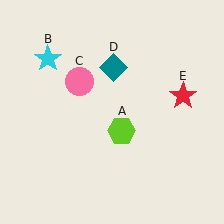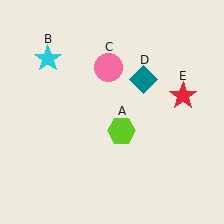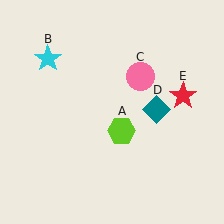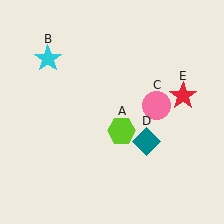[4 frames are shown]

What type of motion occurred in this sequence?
The pink circle (object C), teal diamond (object D) rotated clockwise around the center of the scene.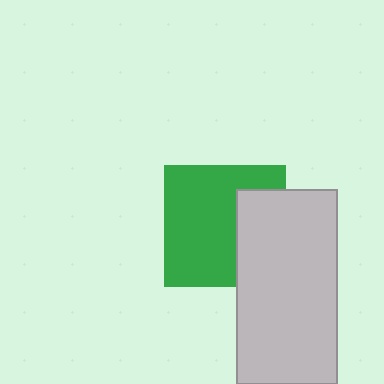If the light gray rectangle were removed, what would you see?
You would see the complete green square.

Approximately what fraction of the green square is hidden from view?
Roughly 33% of the green square is hidden behind the light gray rectangle.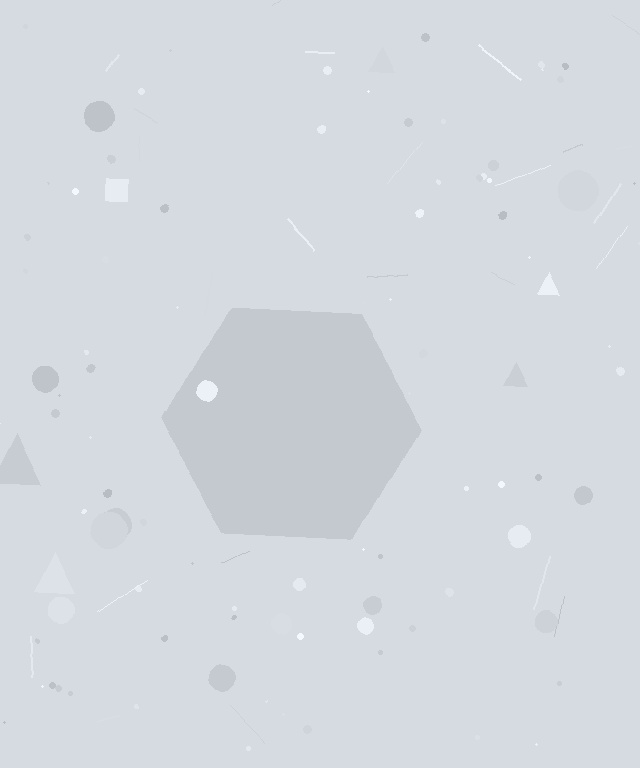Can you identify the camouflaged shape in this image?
The camouflaged shape is a hexagon.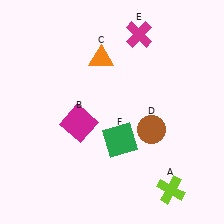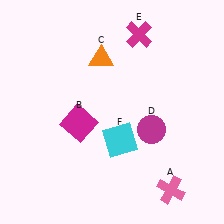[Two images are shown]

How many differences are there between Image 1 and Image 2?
There are 3 differences between the two images.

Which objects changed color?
A changed from lime to pink. D changed from brown to magenta. F changed from green to cyan.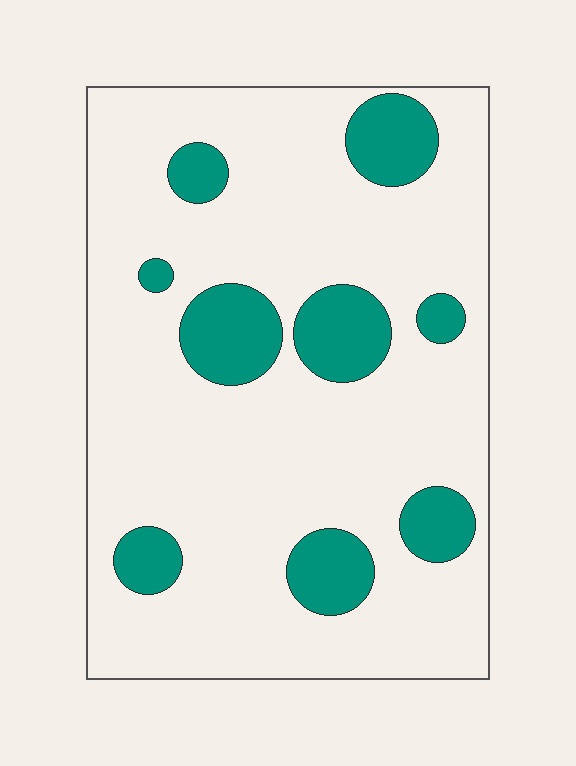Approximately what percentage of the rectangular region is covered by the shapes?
Approximately 20%.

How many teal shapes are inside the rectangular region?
9.